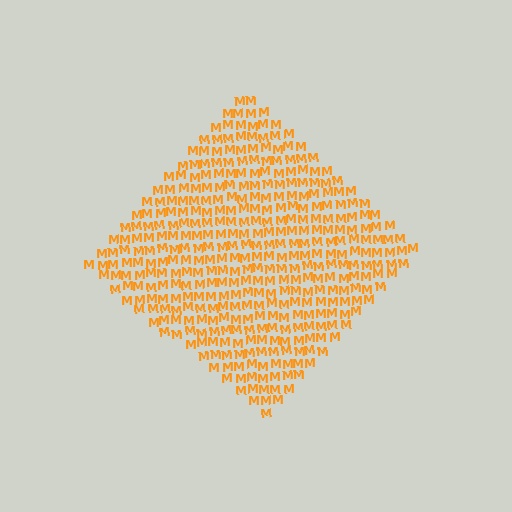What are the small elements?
The small elements are letter M's.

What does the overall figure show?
The overall figure shows a diamond.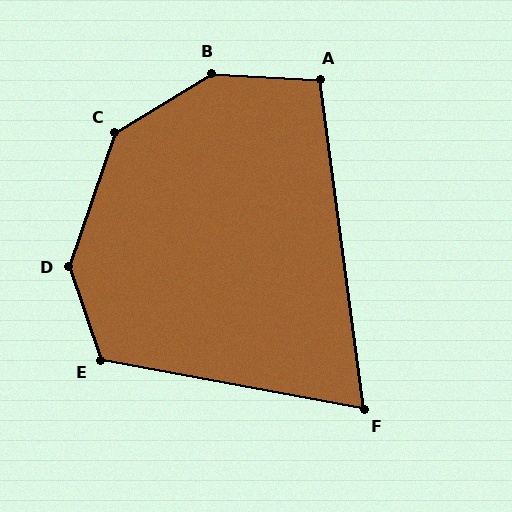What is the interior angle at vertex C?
Approximately 140 degrees (obtuse).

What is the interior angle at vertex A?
Approximately 101 degrees (obtuse).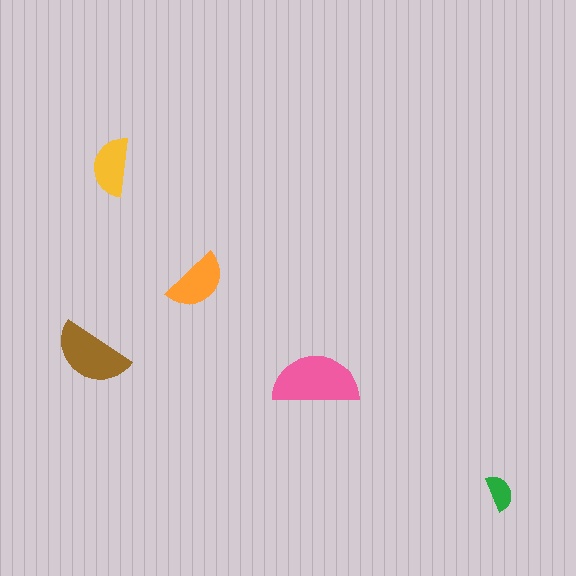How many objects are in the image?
There are 5 objects in the image.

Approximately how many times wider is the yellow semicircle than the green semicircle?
About 1.5 times wider.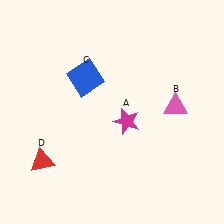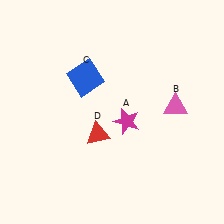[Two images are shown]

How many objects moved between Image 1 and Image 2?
1 object moved between the two images.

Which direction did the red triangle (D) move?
The red triangle (D) moved right.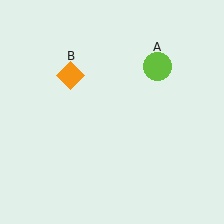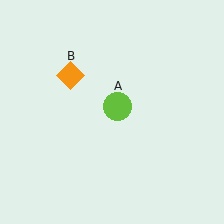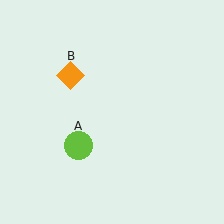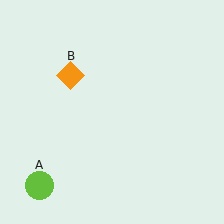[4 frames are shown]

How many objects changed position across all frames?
1 object changed position: lime circle (object A).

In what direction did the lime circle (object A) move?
The lime circle (object A) moved down and to the left.